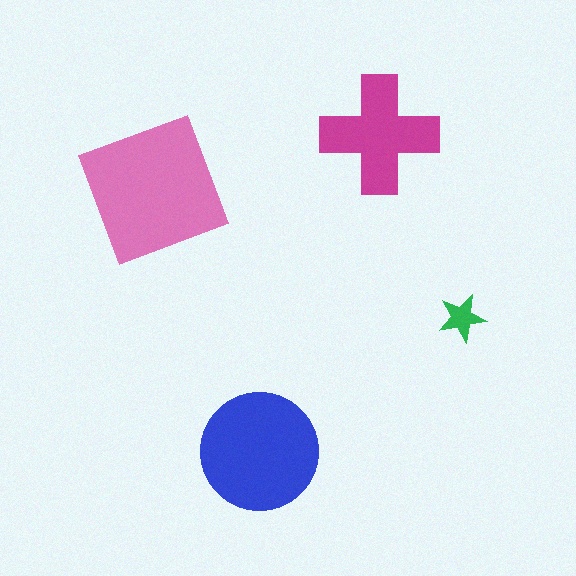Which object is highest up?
The magenta cross is topmost.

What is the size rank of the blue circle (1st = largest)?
2nd.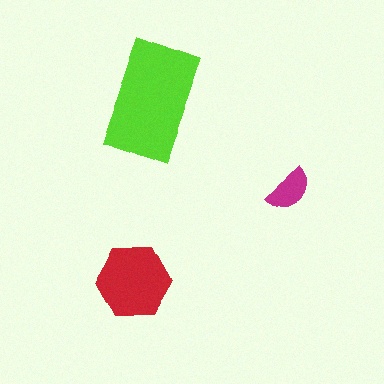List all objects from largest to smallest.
The lime rectangle, the red hexagon, the magenta semicircle.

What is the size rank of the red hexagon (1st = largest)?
2nd.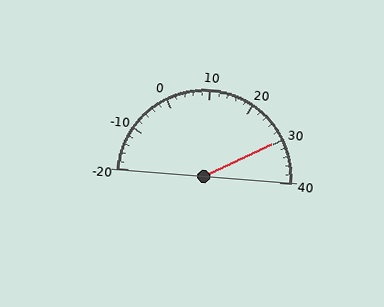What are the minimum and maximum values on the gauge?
The gauge ranges from -20 to 40.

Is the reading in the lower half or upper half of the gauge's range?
The reading is in the upper half of the range (-20 to 40).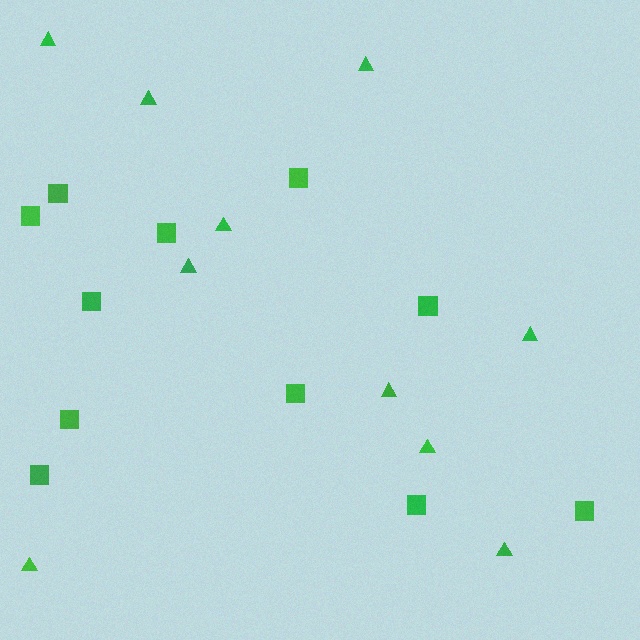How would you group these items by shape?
There are 2 groups: one group of triangles (10) and one group of squares (11).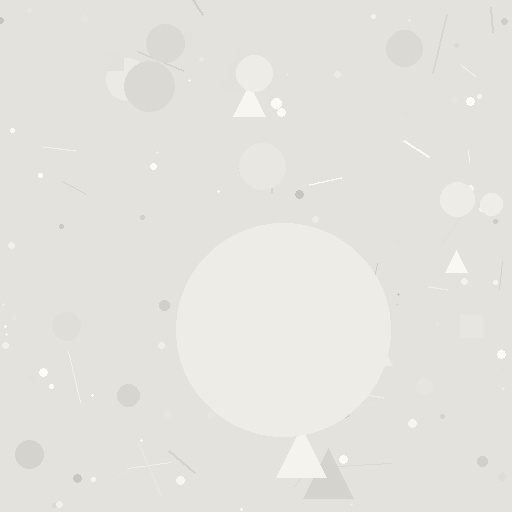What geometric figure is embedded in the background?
A circle is embedded in the background.